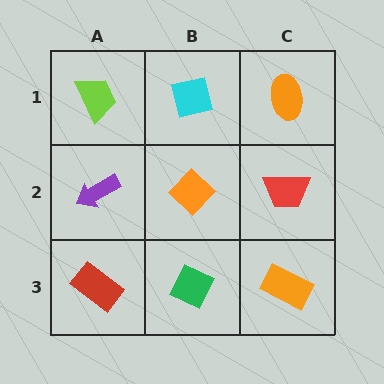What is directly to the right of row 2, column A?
An orange diamond.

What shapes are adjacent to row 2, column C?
An orange ellipse (row 1, column C), an orange rectangle (row 3, column C), an orange diamond (row 2, column B).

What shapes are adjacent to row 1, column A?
A purple arrow (row 2, column A), a cyan square (row 1, column B).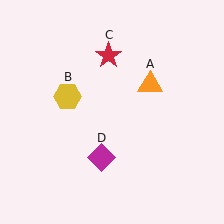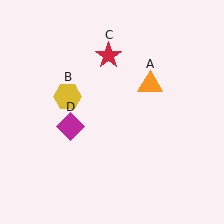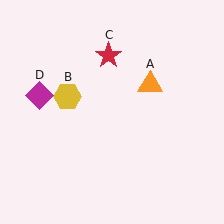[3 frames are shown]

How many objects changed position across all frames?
1 object changed position: magenta diamond (object D).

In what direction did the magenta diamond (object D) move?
The magenta diamond (object D) moved up and to the left.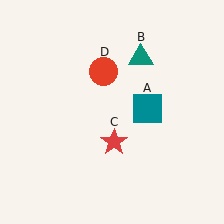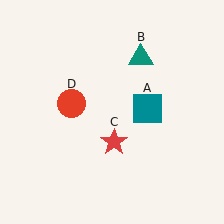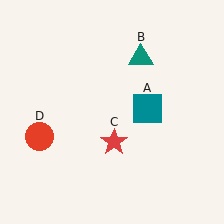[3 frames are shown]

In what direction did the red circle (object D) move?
The red circle (object D) moved down and to the left.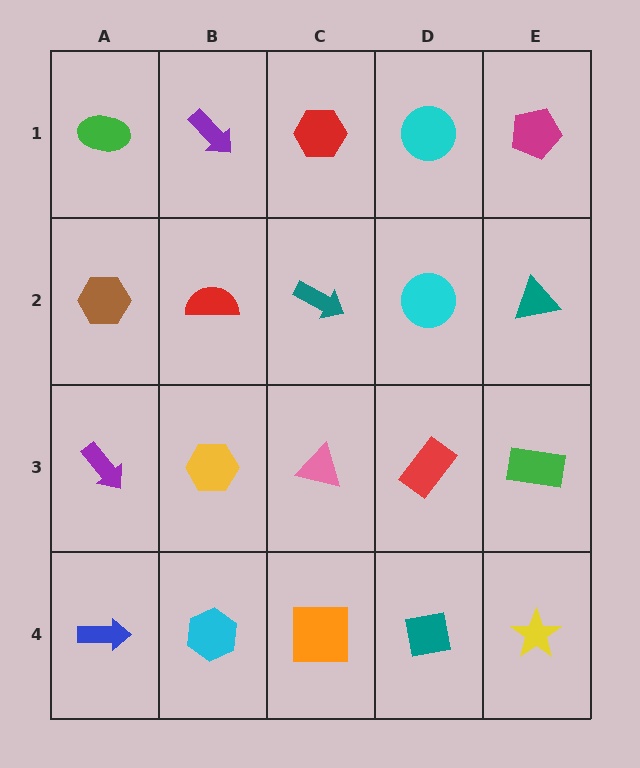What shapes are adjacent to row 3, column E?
A teal triangle (row 2, column E), a yellow star (row 4, column E), a red rectangle (row 3, column D).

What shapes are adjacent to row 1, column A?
A brown hexagon (row 2, column A), a purple arrow (row 1, column B).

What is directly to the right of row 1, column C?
A cyan circle.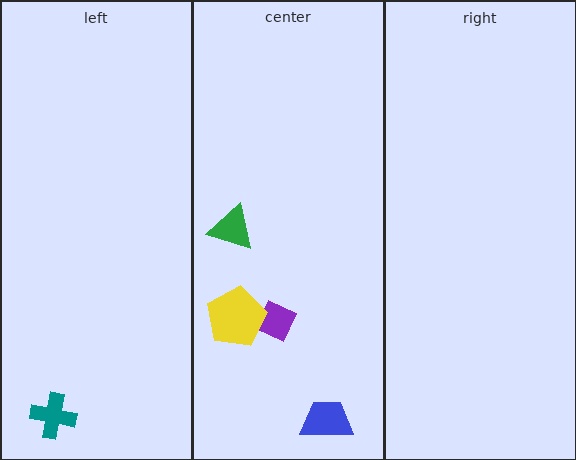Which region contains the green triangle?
The center region.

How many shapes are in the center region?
4.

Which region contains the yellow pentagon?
The center region.